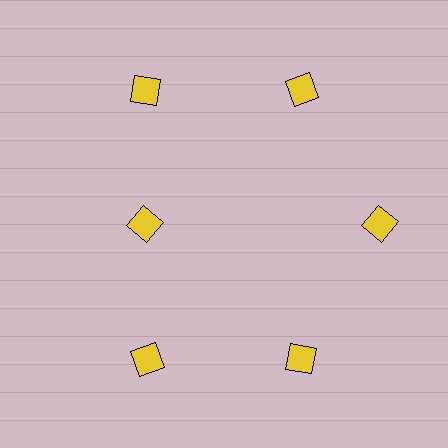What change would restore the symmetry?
The symmetry would be restored by moving it outward, back onto the ring so that all 6 diamonds sit at equal angles and equal distance from the center.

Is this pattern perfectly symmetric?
No. The 6 yellow diamonds are arranged in a ring, but one element near the 9 o'clock position is pulled inward toward the center, breaking the 6-fold rotational symmetry.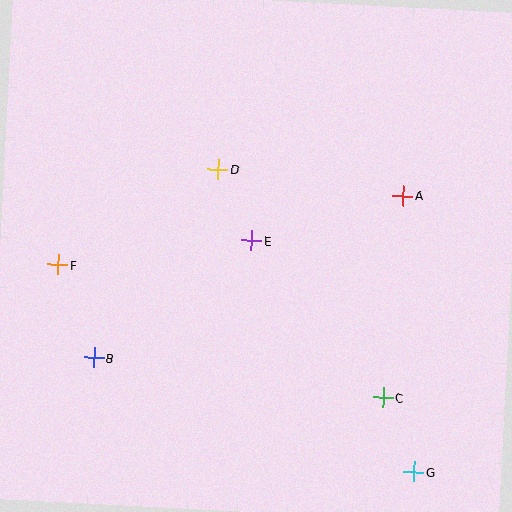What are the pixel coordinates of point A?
Point A is at (403, 196).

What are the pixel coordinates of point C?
Point C is at (383, 397).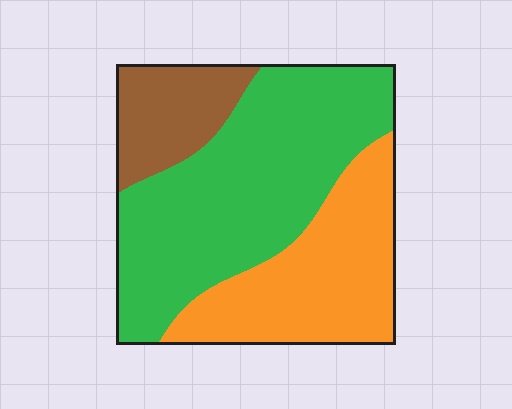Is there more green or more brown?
Green.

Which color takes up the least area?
Brown, at roughly 15%.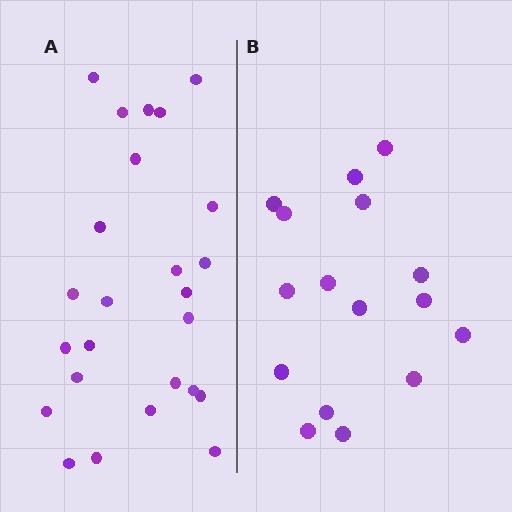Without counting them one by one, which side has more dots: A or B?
Region A (the left region) has more dots.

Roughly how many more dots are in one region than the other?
Region A has roughly 8 or so more dots than region B.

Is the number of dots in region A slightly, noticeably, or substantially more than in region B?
Region A has substantially more. The ratio is roughly 1.6 to 1.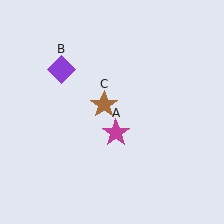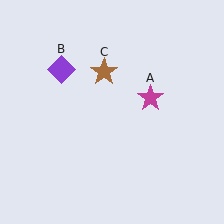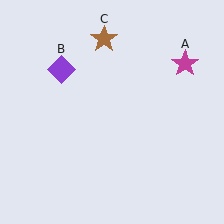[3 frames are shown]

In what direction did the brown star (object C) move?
The brown star (object C) moved up.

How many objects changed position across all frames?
2 objects changed position: magenta star (object A), brown star (object C).